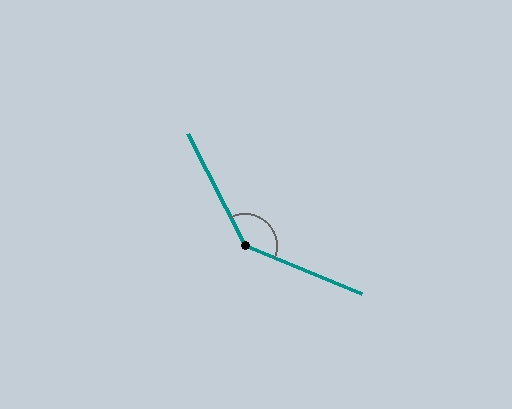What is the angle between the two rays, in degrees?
Approximately 139 degrees.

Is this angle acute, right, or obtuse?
It is obtuse.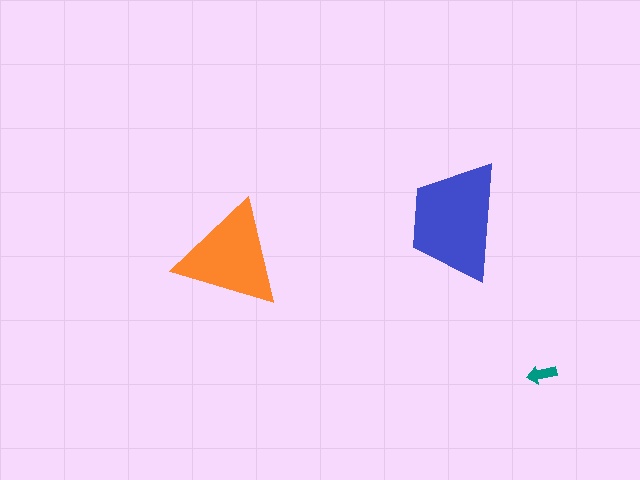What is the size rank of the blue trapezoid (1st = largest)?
1st.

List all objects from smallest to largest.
The teal arrow, the orange triangle, the blue trapezoid.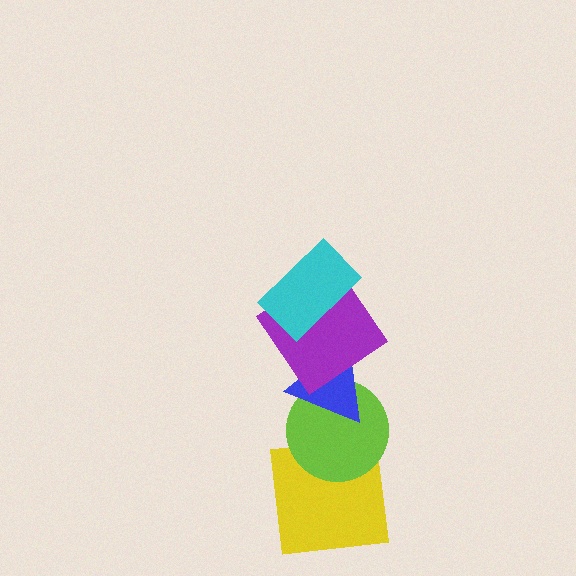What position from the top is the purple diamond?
The purple diamond is 2nd from the top.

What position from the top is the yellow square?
The yellow square is 5th from the top.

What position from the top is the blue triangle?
The blue triangle is 3rd from the top.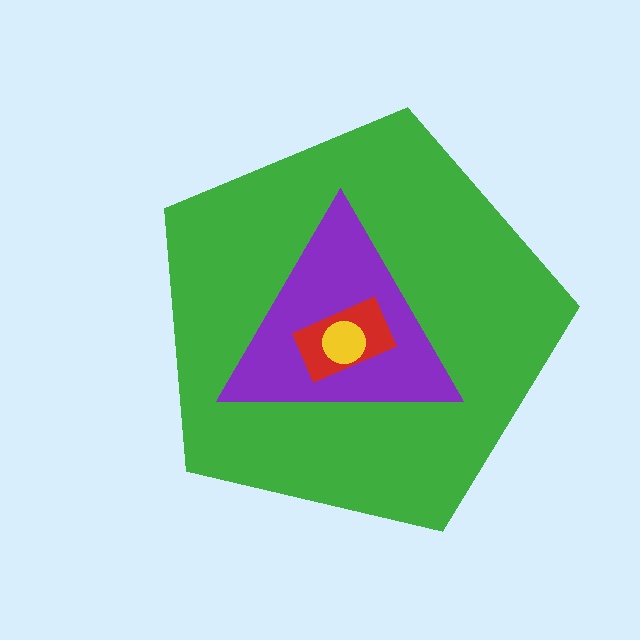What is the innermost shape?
The yellow circle.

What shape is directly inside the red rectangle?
The yellow circle.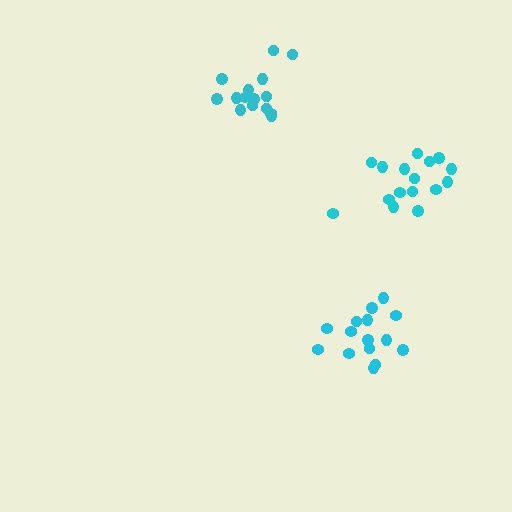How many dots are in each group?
Group 1: 15 dots, Group 2: 16 dots, Group 3: 15 dots (46 total).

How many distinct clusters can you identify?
There are 3 distinct clusters.